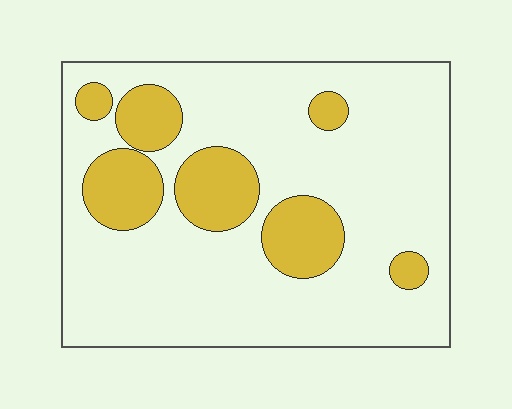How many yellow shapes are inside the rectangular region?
7.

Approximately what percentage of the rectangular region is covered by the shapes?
Approximately 20%.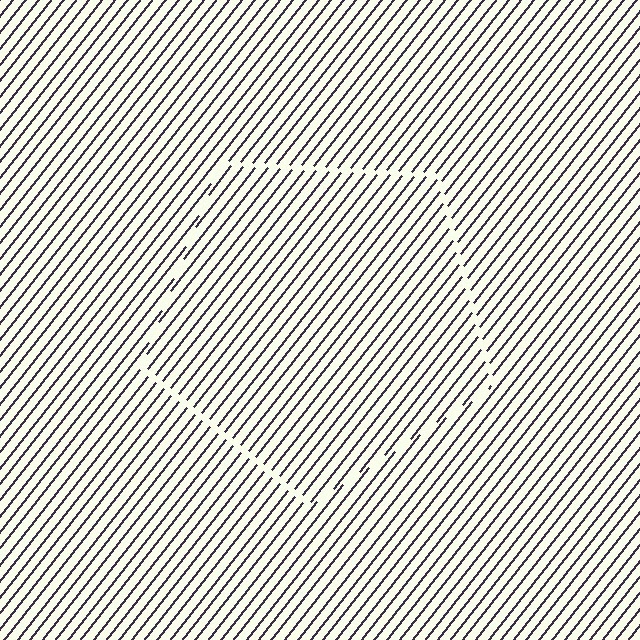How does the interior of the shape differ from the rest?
The interior of the shape contains the same grating, shifted by half a period — the contour is defined by the phase discontinuity where line-ends from the inner and outer gratings abut.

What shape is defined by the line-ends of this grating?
An illusory pentagon. The interior of the shape contains the same grating, shifted by half a period — the contour is defined by the phase discontinuity where line-ends from the inner and outer gratings abut.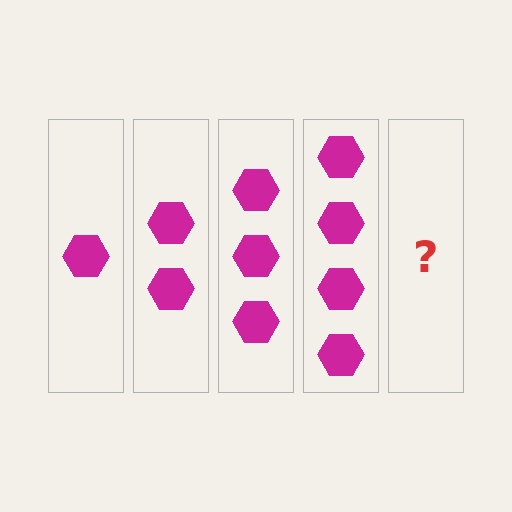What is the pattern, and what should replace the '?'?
The pattern is that each step adds one more hexagon. The '?' should be 5 hexagons.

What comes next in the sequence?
The next element should be 5 hexagons.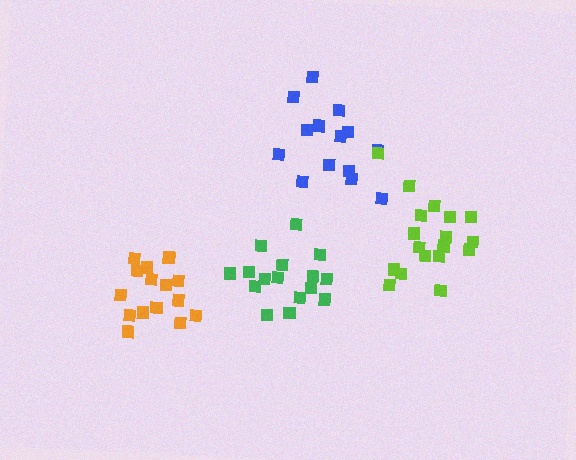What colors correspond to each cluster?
The clusters are colored: orange, blue, green, lime.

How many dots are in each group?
Group 1: 15 dots, Group 2: 14 dots, Group 3: 16 dots, Group 4: 18 dots (63 total).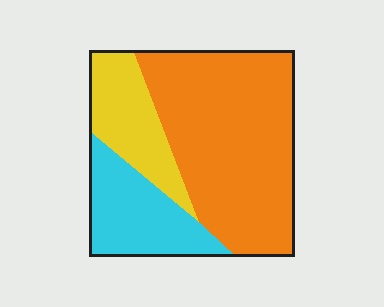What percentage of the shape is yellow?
Yellow takes up less than a quarter of the shape.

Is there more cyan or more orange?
Orange.